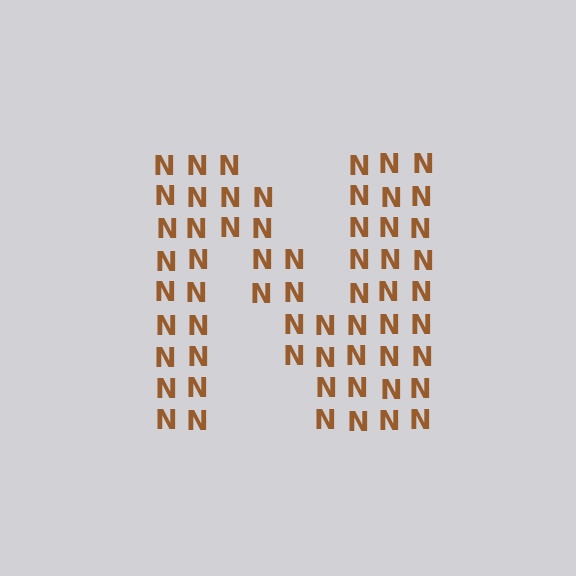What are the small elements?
The small elements are letter N's.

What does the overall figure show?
The overall figure shows the letter N.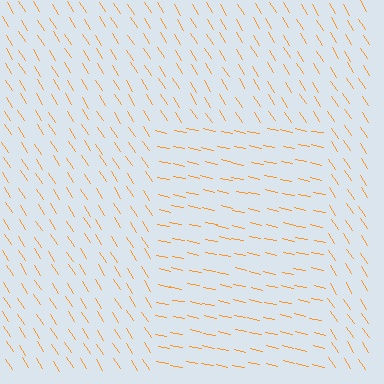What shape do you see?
I see a rectangle.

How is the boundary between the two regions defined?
The boundary is defined purely by a change in line orientation (approximately 45 degrees difference). All lines are the same color and thickness.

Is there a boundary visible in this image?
Yes, there is a texture boundary formed by a change in line orientation.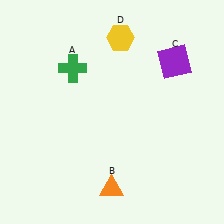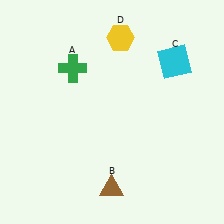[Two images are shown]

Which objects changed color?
B changed from orange to brown. C changed from purple to cyan.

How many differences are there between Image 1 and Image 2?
There are 2 differences between the two images.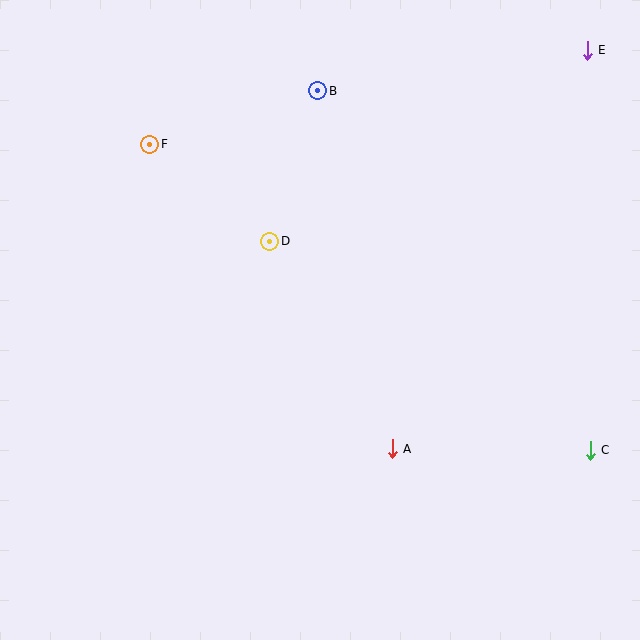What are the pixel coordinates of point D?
Point D is at (270, 241).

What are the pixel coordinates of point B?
Point B is at (318, 91).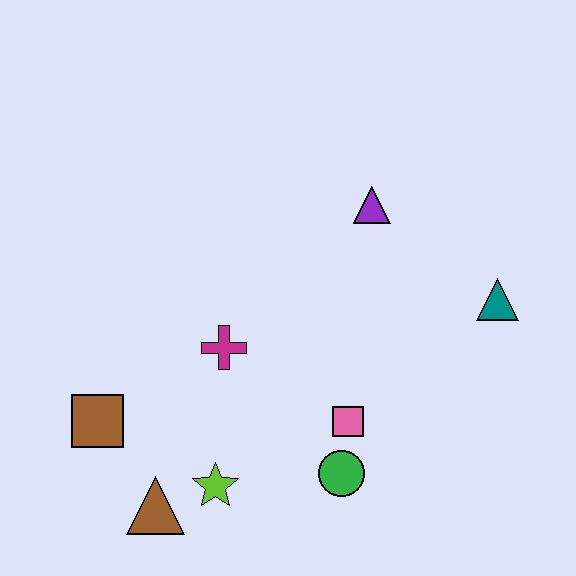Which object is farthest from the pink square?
The brown square is farthest from the pink square.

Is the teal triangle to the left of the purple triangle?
No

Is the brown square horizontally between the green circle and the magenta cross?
No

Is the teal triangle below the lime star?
No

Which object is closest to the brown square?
The brown triangle is closest to the brown square.